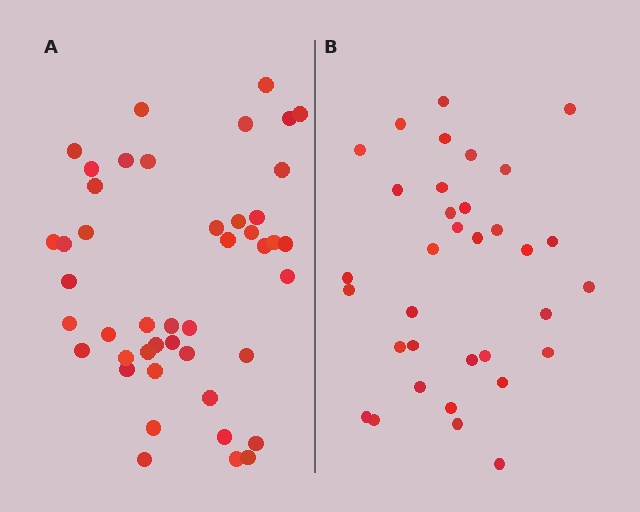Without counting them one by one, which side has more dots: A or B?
Region A (the left region) has more dots.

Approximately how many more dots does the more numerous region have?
Region A has roughly 12 or so more dots than region B.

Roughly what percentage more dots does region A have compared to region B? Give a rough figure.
About 30% more.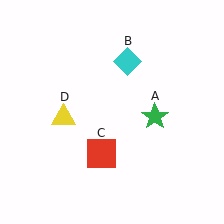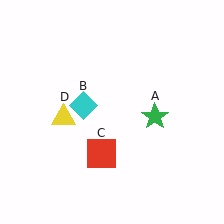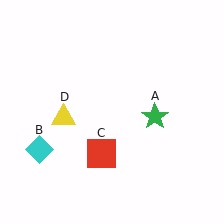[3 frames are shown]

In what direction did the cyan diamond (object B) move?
The cyan diamond (object B) moved down and to the left.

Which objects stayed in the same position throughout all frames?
Green star (object A) and red square (object C) and yellow triangle (object D) remained stationary.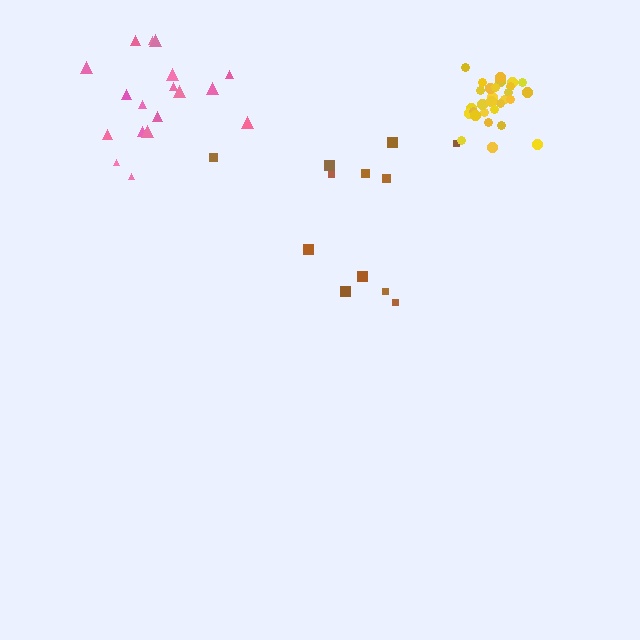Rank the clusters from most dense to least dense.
yellow, pink, brown.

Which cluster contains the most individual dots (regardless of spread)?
Yellow (30).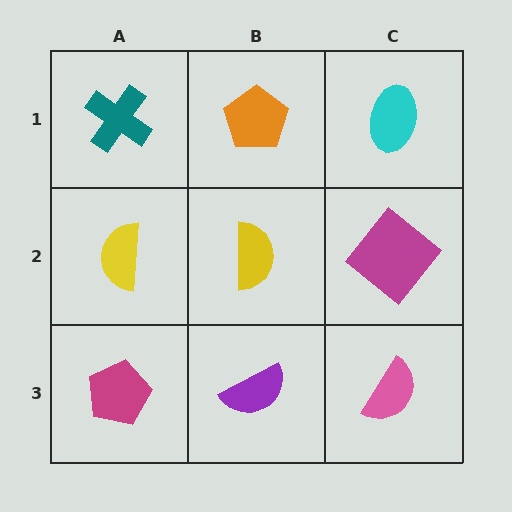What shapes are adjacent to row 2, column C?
A cyan ellipse (row 1, column C), a pink semicircle (row 3, column C), a yellow semicircle (row 2, column B).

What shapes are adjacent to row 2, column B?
An orange pentagon (row 1, column B), a purple semicircle (row 3, column B), a yellow semicircle (row 2, column A), a magenta diamond (row 2, column C).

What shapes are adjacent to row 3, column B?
A yellow semicircle (row 2, column B), a magenta pentagon (row 3, column A), a pink semicircle (row 3, column C).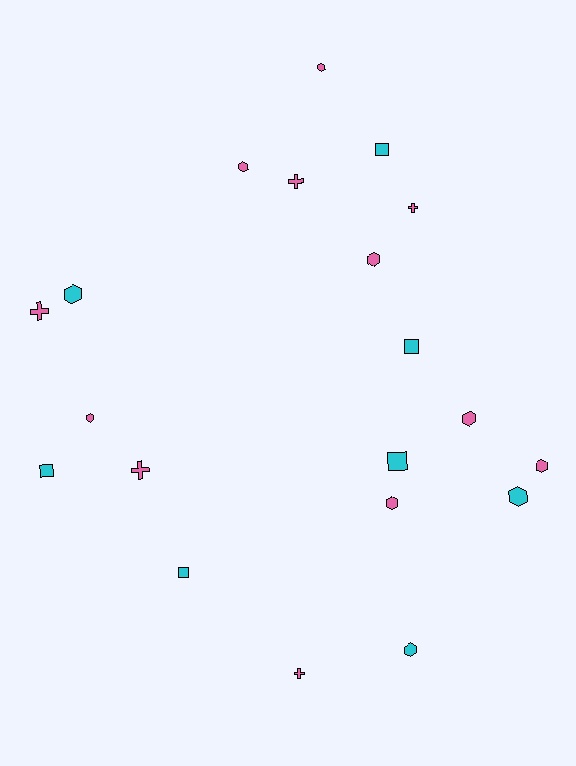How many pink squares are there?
There are no pink squares.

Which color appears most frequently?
Pink, with 12 objects.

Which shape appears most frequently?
Hexagon, with 10 objects.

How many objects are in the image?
There are 20 objects.